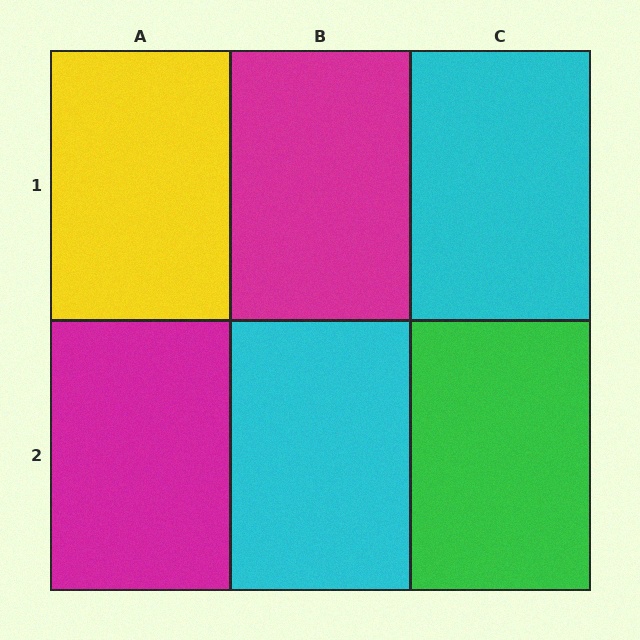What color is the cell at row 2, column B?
Cyan.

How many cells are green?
1 cell is green.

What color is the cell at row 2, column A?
Magenta.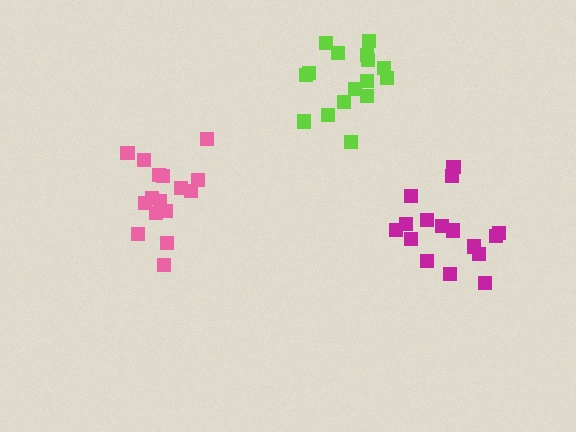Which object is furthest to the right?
The magenta cluster is rightmost.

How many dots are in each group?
Group 1: 16 dots, Group 2: 16 dots, Group 3: 16 dots (48 total).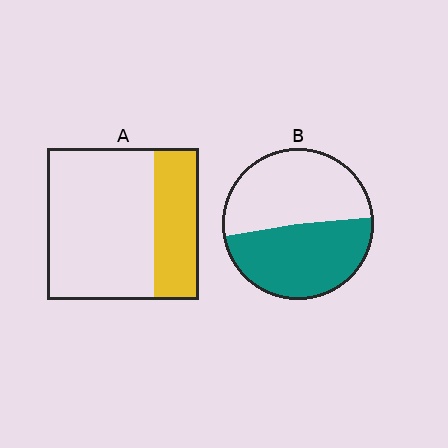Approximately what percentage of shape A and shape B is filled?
A is approximately 30% and B is approximately 50%.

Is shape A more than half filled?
No.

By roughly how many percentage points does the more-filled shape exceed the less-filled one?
By roughly 20 percentage points (B over A).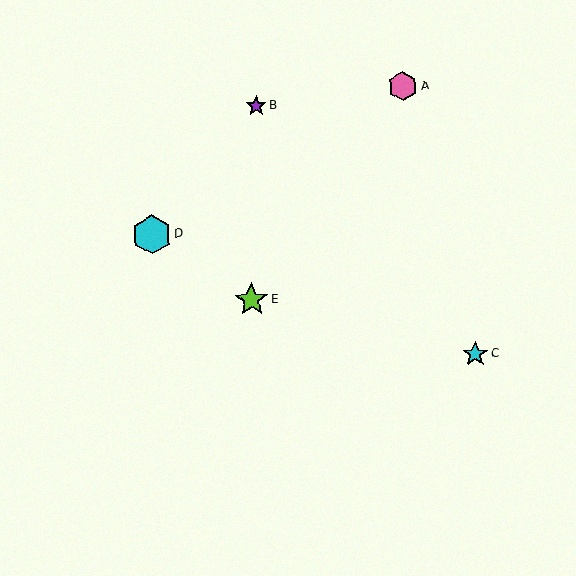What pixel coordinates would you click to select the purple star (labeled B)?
Click at (256, 106) to select the purple star B.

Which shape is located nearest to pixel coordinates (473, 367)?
The cyan star (labeled C) at (475, 354) is nearest to that location.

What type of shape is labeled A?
Shape A is a pink hexagon.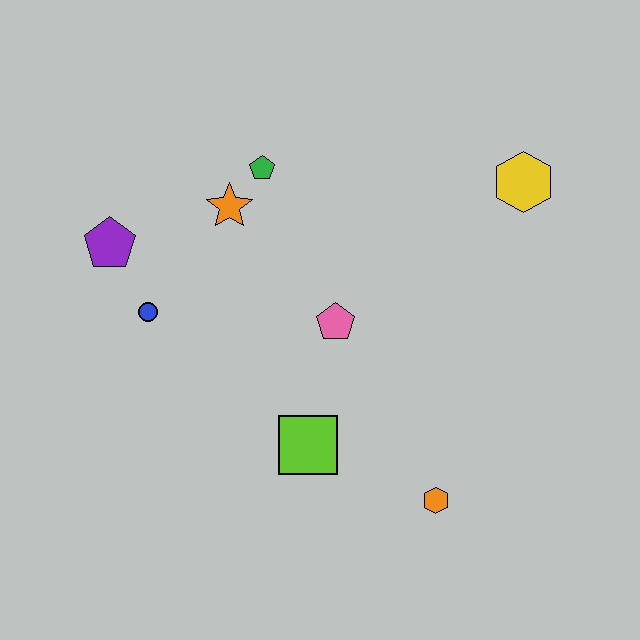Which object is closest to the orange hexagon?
The lime square is closest to the orange hexagon.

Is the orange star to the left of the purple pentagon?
No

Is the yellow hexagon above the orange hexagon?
Yes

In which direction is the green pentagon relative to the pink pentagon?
The green pentagon is above the pink pentagon.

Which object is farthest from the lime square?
The yellow hexagon is farthest from the lime square.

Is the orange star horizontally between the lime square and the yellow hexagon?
No